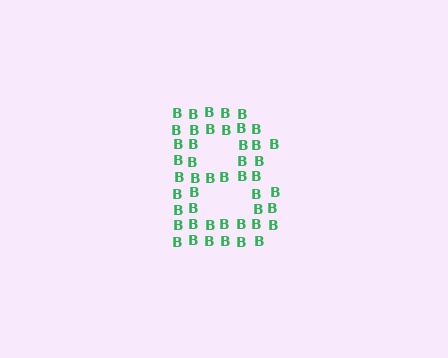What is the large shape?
The large shape is the letter B.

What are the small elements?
The small elements are letter B's.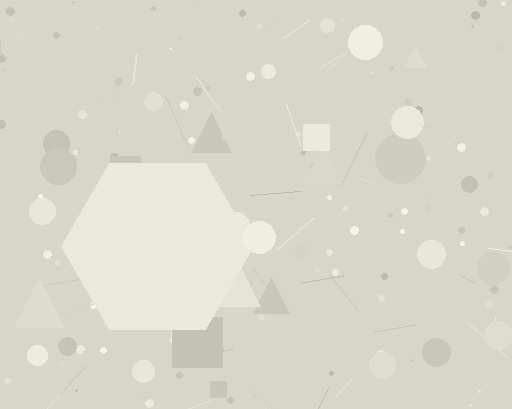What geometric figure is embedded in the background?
A hexagon is embedded in the background.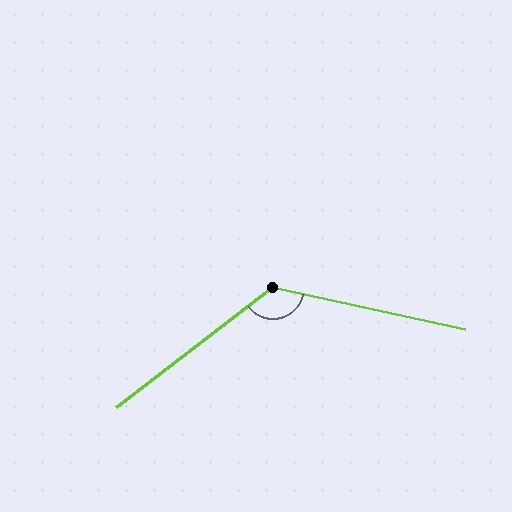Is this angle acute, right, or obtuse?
It is obtuse.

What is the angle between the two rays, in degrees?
Approximately 130 degrees.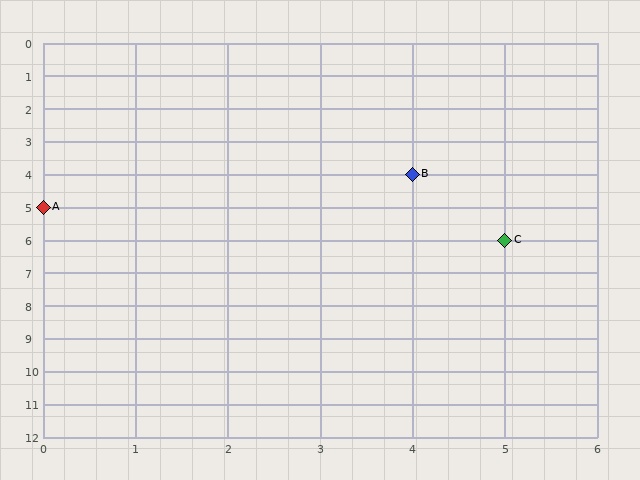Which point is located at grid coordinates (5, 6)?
Point C is at (5, 6).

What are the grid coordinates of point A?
Point A is at grid coordinates (0, 5).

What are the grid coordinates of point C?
Point C is at grid coordinates (5, 6).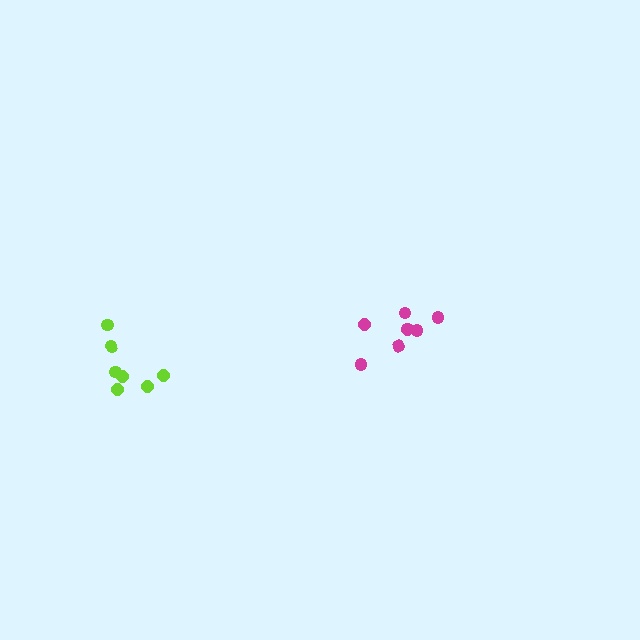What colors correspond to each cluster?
The clusters are colored: lime, magenta.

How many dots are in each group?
Group 1: 7 dots, Group 2: 8 dots (15 total).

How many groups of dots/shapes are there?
There are 2 groups.